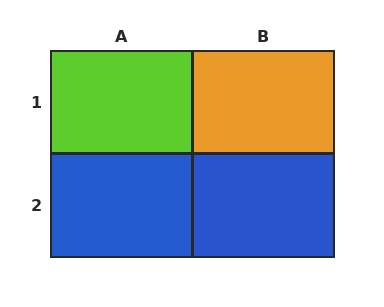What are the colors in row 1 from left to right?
Lime, orange.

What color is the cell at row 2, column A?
Blue.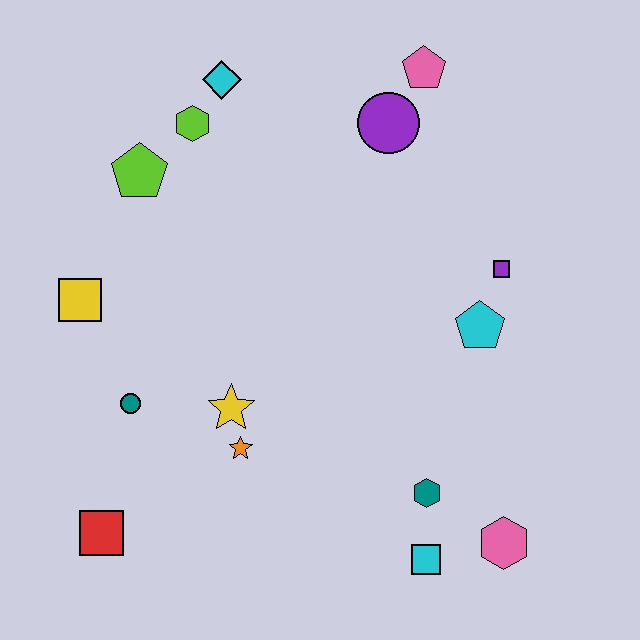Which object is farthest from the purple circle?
The red square is farthest from the purple circle.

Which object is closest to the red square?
The teal circle is closest to the red square.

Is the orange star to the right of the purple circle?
No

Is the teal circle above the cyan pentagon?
No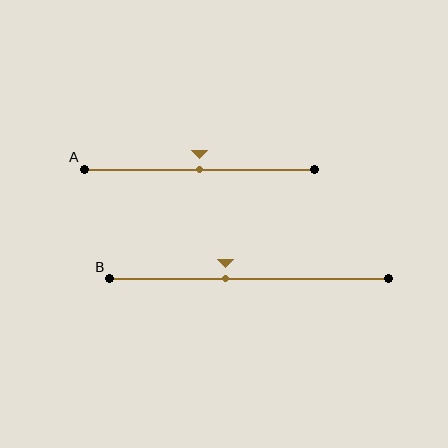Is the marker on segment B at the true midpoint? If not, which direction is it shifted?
No, the marker on segment B is shifted to the left by about 8% of the segment length.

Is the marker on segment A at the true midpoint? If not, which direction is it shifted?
Yes, the marker on segment A is at the true midpoint.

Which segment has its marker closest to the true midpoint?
Segment A has its marker closest to the true midpoint.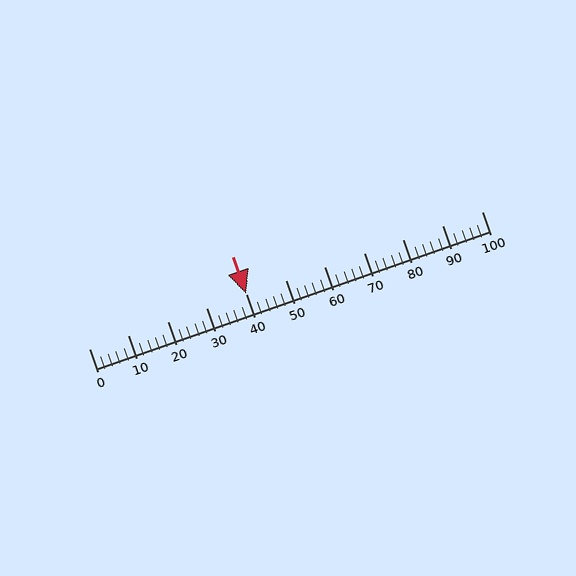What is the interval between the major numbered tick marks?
The major tick marks are spaced 10 units apart.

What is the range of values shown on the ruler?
The ruler shows values from 0 to 100.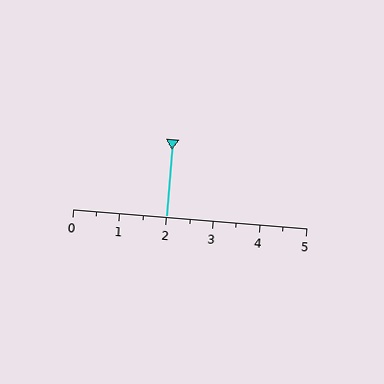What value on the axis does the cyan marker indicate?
The marker indicates approximately 2.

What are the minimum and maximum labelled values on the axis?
The axis runs from 0 to 5.